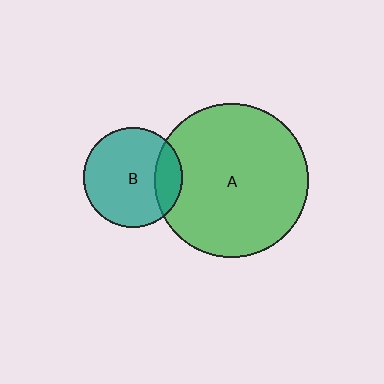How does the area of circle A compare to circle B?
Approximately 2.4 times.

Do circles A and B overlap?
Yes.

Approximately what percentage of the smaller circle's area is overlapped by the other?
Approximately 20%.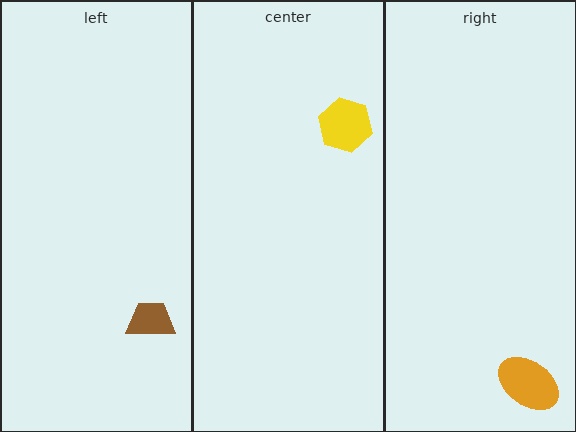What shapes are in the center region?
The yellow hexagon.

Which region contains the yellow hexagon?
The center region.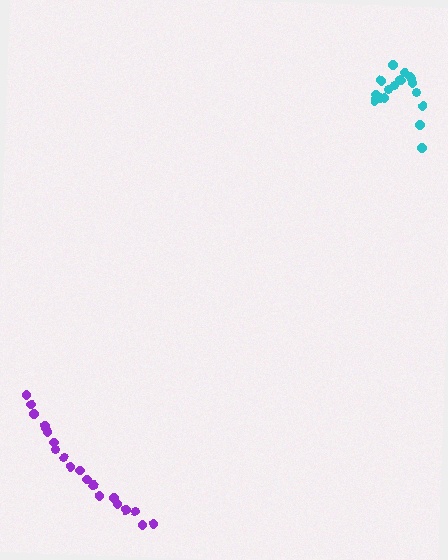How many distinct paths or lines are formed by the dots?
There are 2 distinct paths.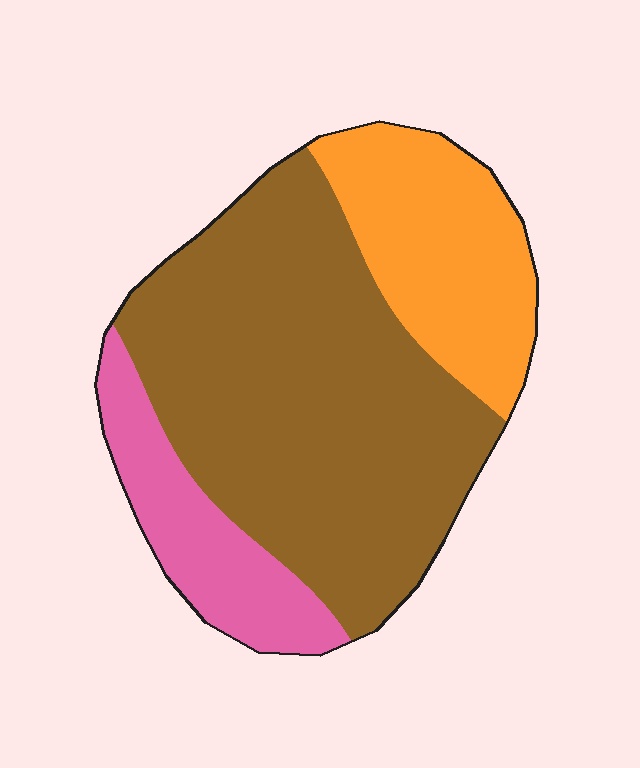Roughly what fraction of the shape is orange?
Orange covers roughly 25% of the shape.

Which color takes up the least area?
Pink, at roughly 15%.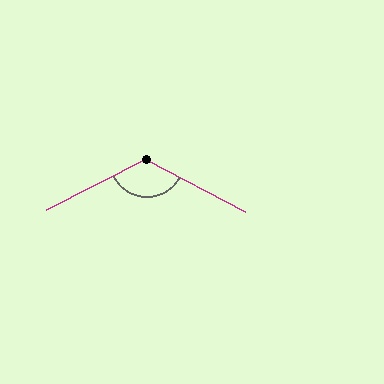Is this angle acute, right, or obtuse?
It is obtuse.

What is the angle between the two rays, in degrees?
Approximately 126 degrees.